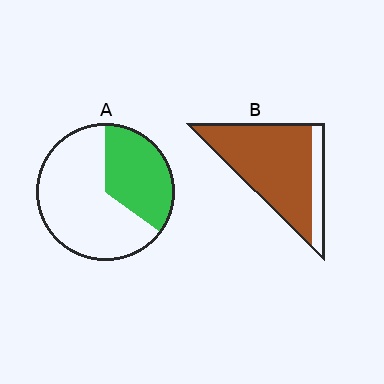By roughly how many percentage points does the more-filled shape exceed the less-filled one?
By roughly 45 percentage points (B over A).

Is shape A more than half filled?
No.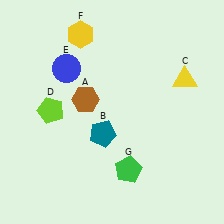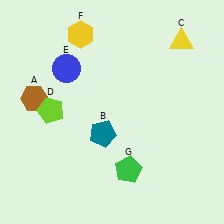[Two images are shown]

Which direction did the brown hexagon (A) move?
The brown hexagon (A) moved left.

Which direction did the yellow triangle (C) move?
The yellow triangle (C) moved up.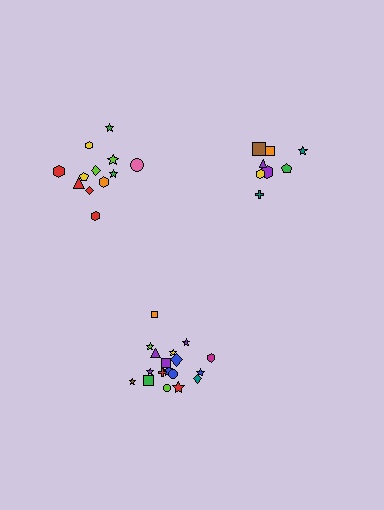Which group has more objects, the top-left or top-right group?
The top-left group.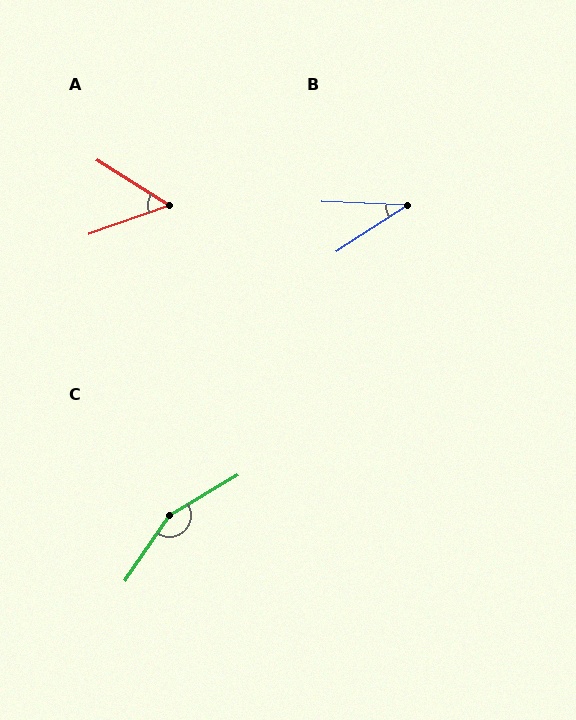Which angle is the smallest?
B, at approximately 36 degrees.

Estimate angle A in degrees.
Approximately 52 degrees.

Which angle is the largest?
C, at approximately 155 degrees.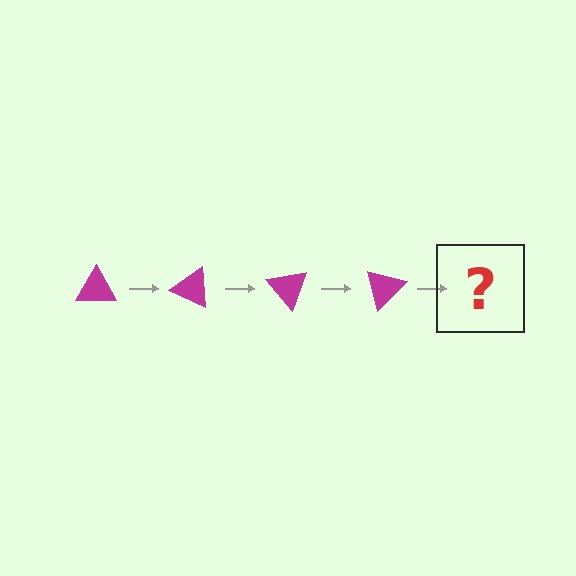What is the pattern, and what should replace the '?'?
The pattern is that the triangle rotates 25 degrees each step. The '?' should be a magenta triangle rotated 100 degrees.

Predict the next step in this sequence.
The next step is a magenta triangle rotated 100 degrees.